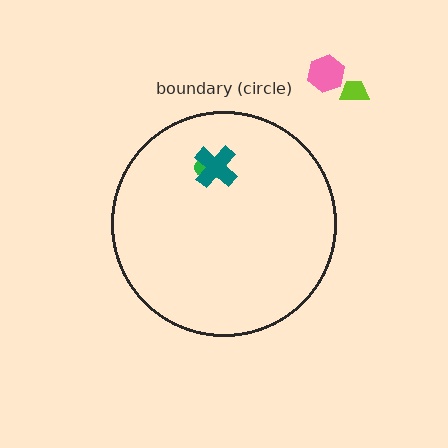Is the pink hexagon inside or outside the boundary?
Outside.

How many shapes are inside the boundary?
2 inside, 2 outside.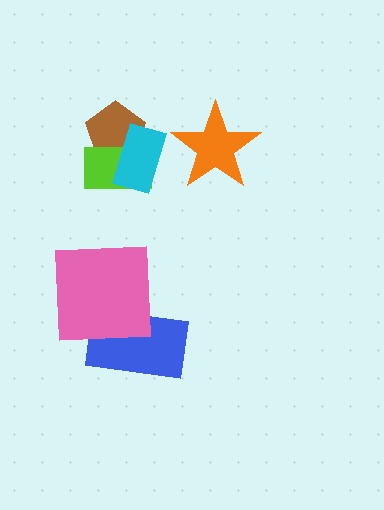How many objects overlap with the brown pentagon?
2 objects overlap with the brown pentagon.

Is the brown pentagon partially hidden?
Yes, it is partially covered by another shape.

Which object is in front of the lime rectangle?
The cyan rectangle is in front of the lime rectangle.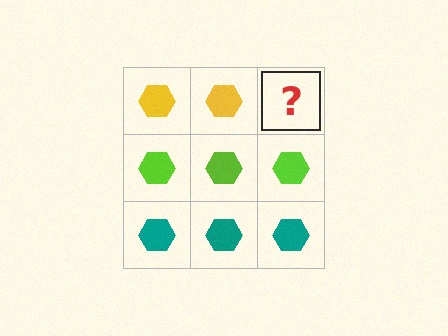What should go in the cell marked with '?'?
The missing cell should contain a yellow hexagon.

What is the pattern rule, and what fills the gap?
The rule is that each row has a consistent color. The gap should be filled with a yellow hexagon.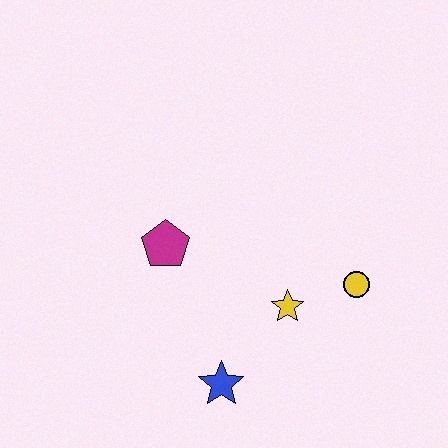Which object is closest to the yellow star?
The yellow circle is closest to the yellow star.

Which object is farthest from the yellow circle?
The magenta pentagon is farthest from the yellow circle.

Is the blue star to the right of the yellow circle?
No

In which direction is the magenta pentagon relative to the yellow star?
The magenta pentagon is to the left of the yellow star.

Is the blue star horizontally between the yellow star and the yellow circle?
No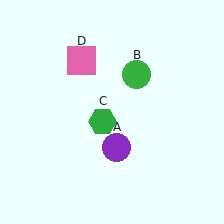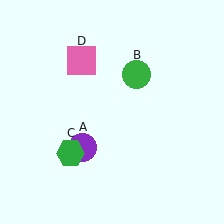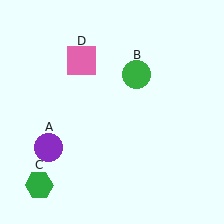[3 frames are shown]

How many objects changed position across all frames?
2 objects changed position: purple circle (object A), green hexagon (object C).